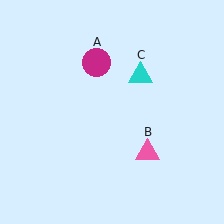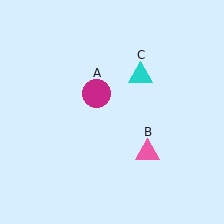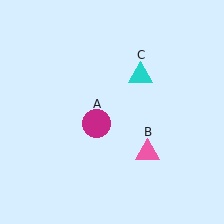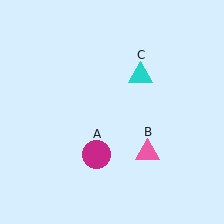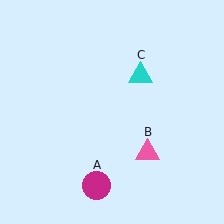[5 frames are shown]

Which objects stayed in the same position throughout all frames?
Pink triangle (object B) and cyan triangle (object C) remained stationary.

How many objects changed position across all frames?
1 object changed position: magenta circle (object A).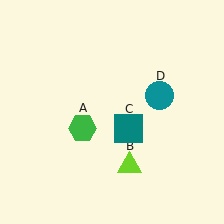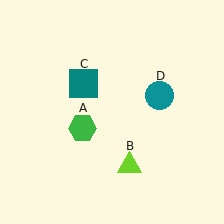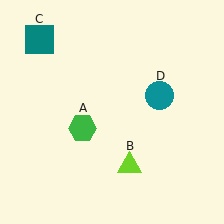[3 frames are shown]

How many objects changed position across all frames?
1 object changed position: teal square (object C).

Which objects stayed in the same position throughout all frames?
Green hexagon (object A) and lime triangle (object B) and teal circle (object D) remained stationary.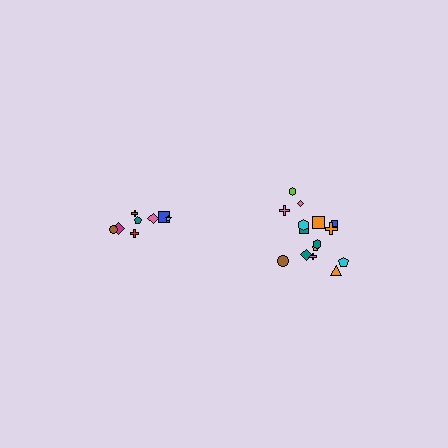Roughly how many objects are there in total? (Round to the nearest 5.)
Roughly 25 objects in total.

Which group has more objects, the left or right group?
The right group.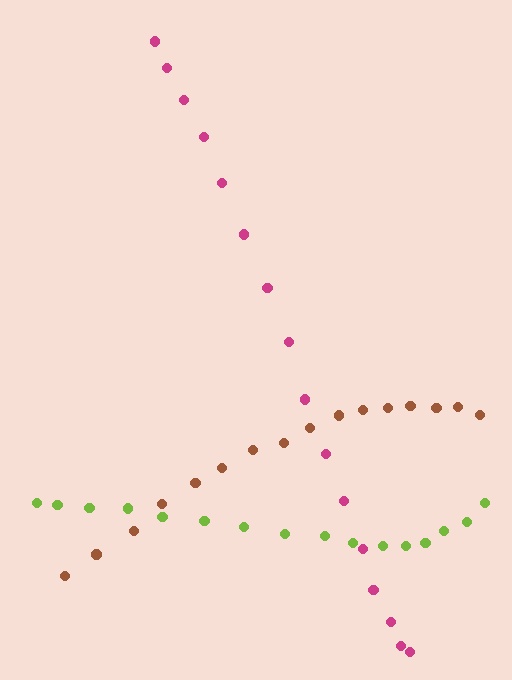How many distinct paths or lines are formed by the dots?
There are 3 distinct paths.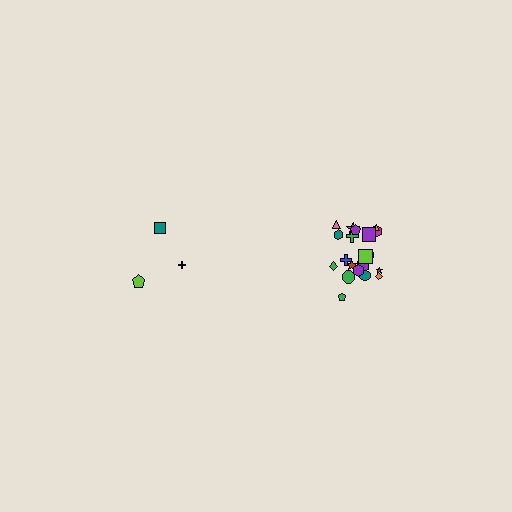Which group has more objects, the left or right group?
The right group.